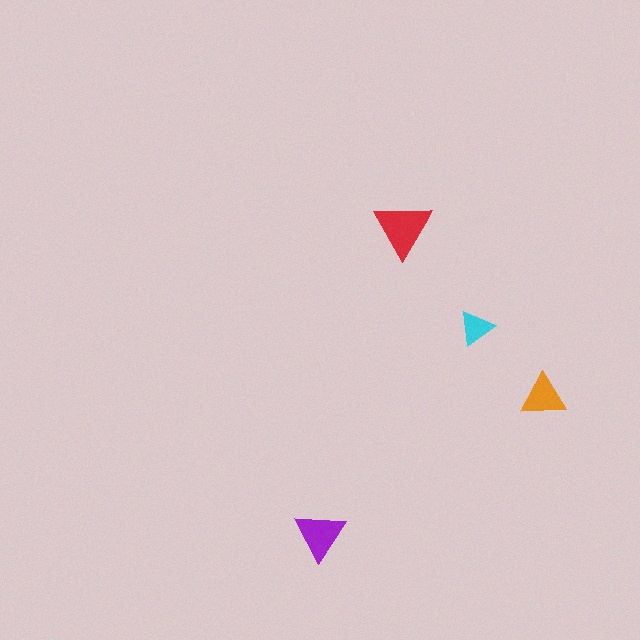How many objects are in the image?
There are 4 objects in the image.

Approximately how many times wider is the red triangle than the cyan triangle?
About 1.5 times wider.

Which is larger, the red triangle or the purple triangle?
The red one.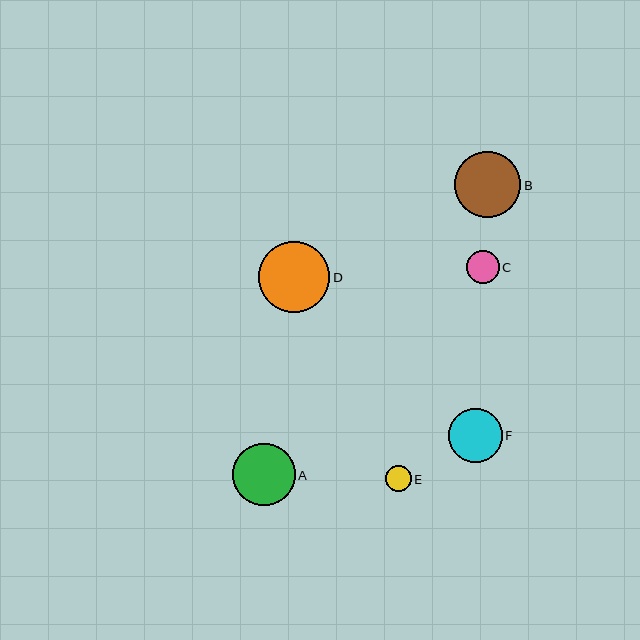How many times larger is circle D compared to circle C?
Circle D is approximately 2.1 times the size of circle C.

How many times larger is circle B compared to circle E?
Circle B is approximately 2.5 times the size of circle E.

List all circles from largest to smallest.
From largest to smallest: D, B, A, F, C, E.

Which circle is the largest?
Circle D is the largest with a size of approximately 71 pixels.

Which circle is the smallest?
Circle E is the smallest with a size of approximately 26 pixels.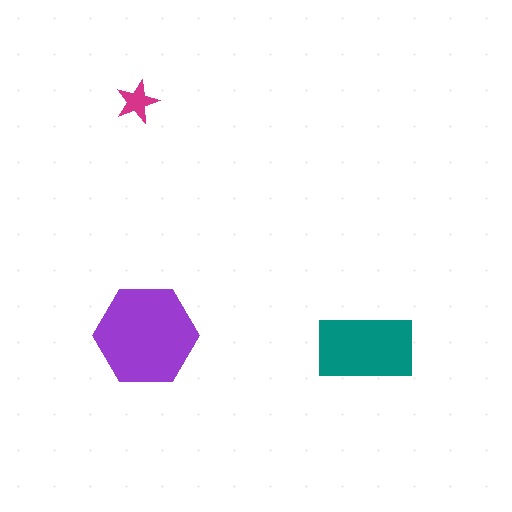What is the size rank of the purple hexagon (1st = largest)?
1st.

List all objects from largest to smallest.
The purple hexagon, the teal rectangle, the magenta star.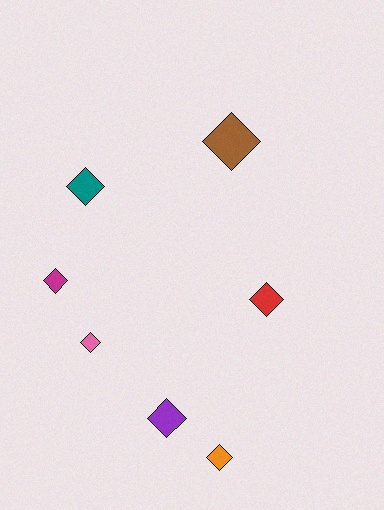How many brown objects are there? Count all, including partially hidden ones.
There is 1 brown object.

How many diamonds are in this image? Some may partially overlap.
There are 7 diamonds.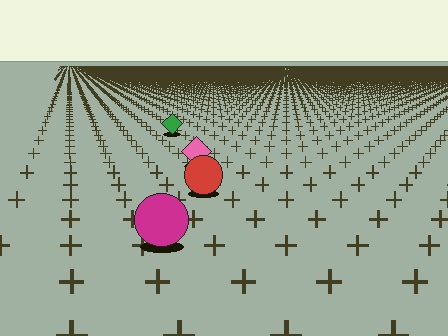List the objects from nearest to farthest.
From nearest to farthest: the magenta circle, the red circle, the pink diamond, the green diamond.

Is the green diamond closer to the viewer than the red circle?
No. The red circle is closer — you can tell from the texture gradient: the ground texture is coarser near it.